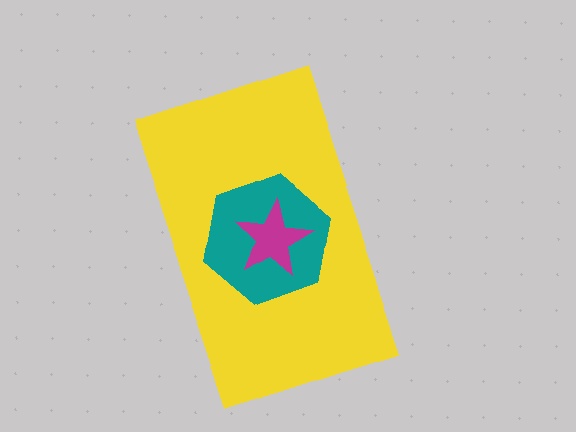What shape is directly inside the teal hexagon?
The magenta star.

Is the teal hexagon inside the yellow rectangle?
Yes.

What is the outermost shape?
The yellow rectangle.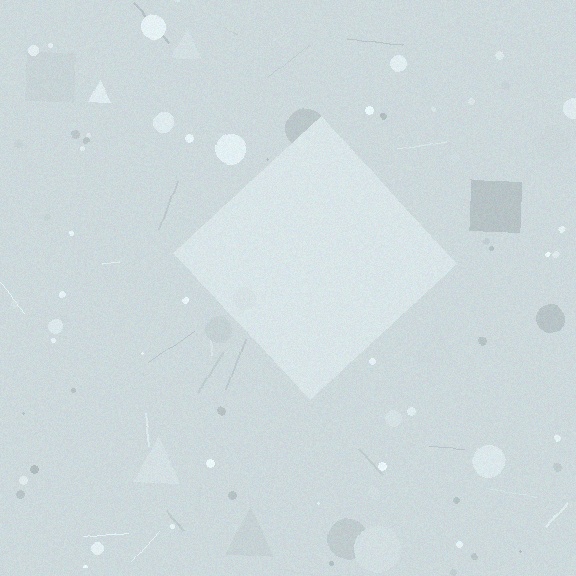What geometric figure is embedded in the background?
A diamond is embedded in the background.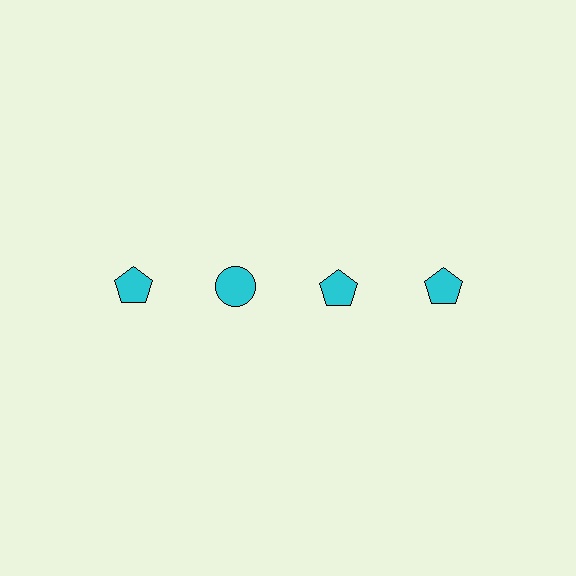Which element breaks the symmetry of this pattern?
The cyan circle in the top row, second from left column breaks the symmetry. All other shapes are cyan pentagons.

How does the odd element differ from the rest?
It has a different shape: circle instead of pentagon.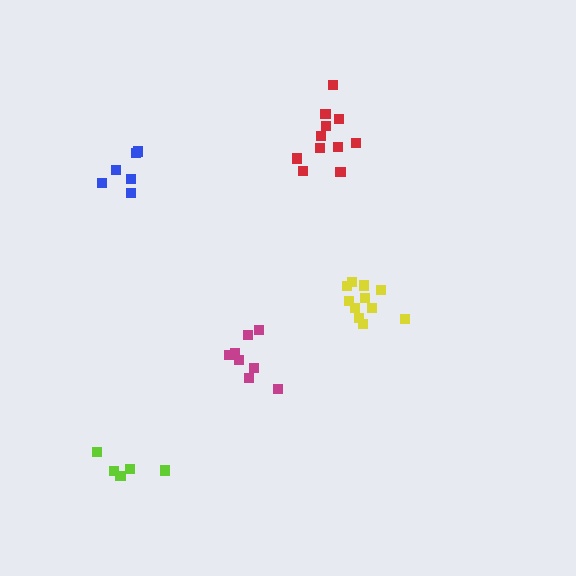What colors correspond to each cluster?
The clusters are colored: yellow, red, magenta, lime, blue.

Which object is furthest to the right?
The yellow cluster is rightmost.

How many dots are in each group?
Group 1: 11 dots, Group 2: 11 dots, Group 3: 8 dots, Group 4: 5 dots, Group 5: 6 dots (41 total).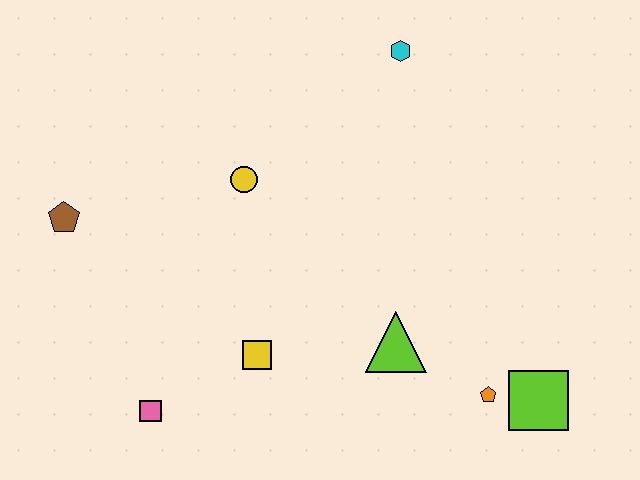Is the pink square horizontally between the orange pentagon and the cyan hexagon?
No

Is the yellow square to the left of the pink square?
No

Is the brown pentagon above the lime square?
Yes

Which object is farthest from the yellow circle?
The lime square is farthest from the yellow circle.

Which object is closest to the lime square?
The orange pentagon is closest to the lime square.